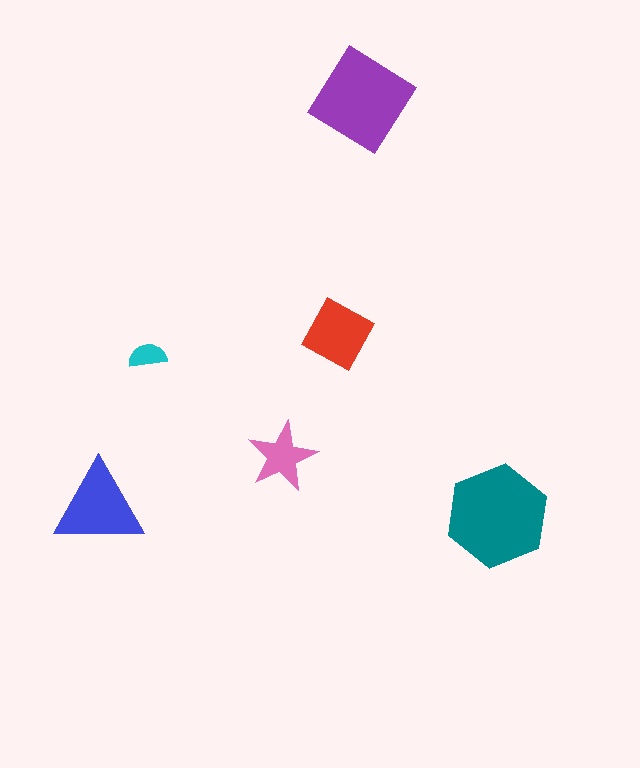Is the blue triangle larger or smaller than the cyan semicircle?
Larger.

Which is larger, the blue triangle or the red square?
The blue triangle.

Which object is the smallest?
The cyan semicircle.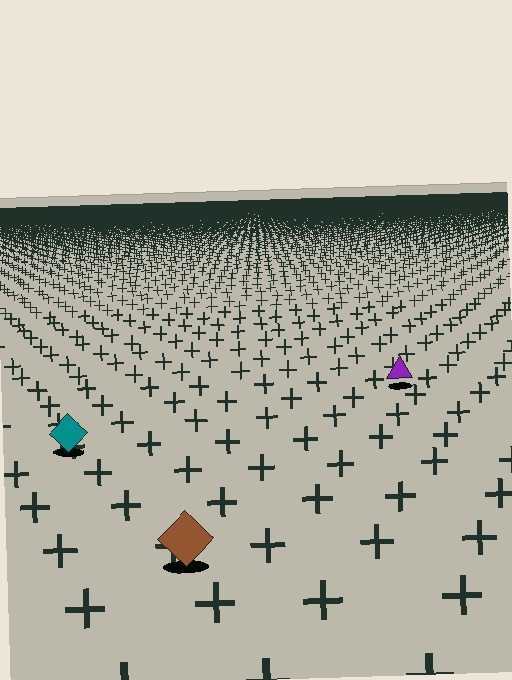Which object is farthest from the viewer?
The purple triangle is farthest from the viewer. It appears smaller and the ground texture around it is denser.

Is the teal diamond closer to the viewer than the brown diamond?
No. The brown diamond is closer — you can tell from the texture gradient: the ground texture is coarser near it.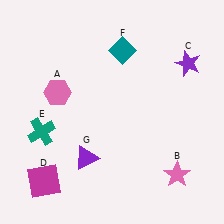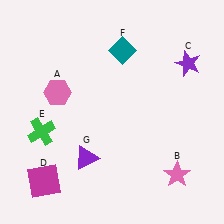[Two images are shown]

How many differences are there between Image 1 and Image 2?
There is 1 difference between the two images.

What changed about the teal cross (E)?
In Image 1, E is teal. In Image 2, it changed to green.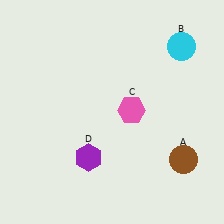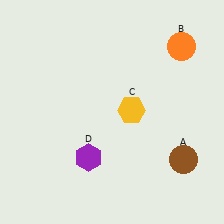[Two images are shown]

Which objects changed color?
B changed from cyan to orange. C changed from pink to yellow.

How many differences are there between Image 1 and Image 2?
There are 2 differences between the two images.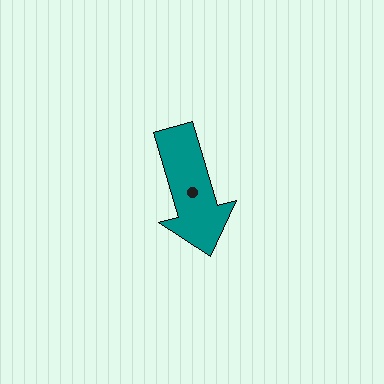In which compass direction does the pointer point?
South.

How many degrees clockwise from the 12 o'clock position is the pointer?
Approximately 164 degrees.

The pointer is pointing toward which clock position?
Roughly 5 o'clock.